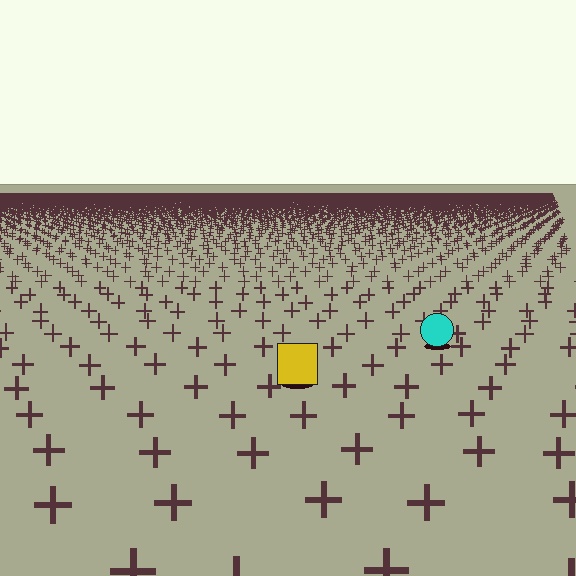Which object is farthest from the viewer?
The cyan circle is farthest from the viewer. It appears smaller and the ground texture around it is denser.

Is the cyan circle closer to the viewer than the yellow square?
No. The yellow square is closer — you can tell from the texture gradient: the ground texture is coarser near it.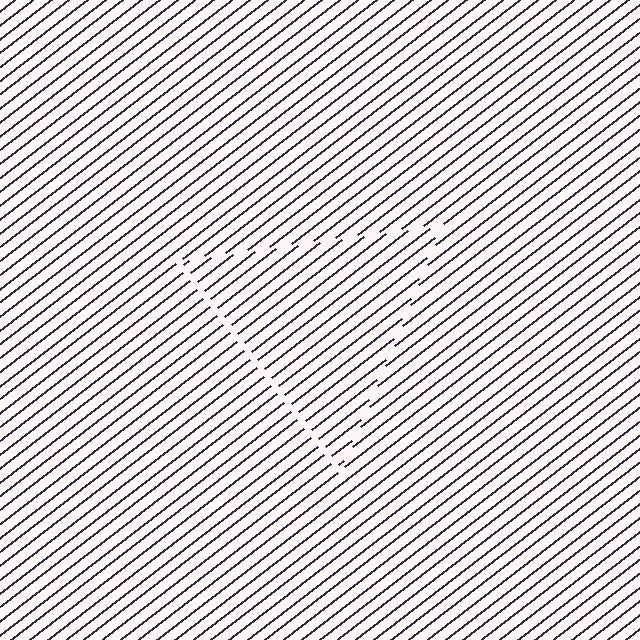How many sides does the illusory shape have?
3 sides — the line-ends trace a triangle.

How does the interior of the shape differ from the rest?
The interior of the shape contains the same grating, shifted by half a period — the contour is defined by the phase discontinuity where line-ends from the inner and outer gratings abut.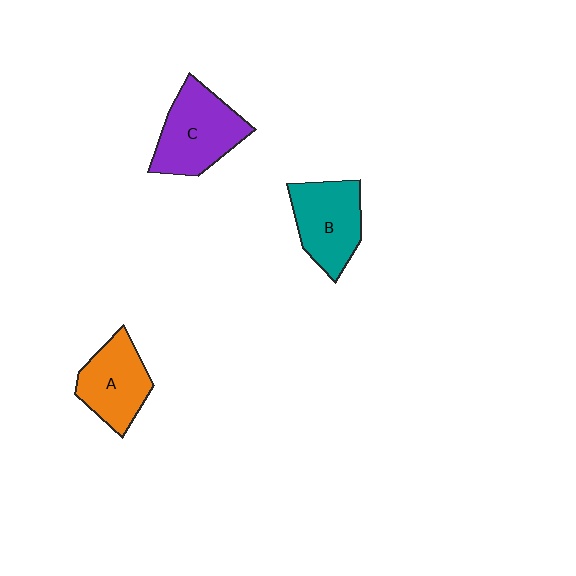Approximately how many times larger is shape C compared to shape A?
Approximately 1.2 times.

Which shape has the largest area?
Shape C (purple).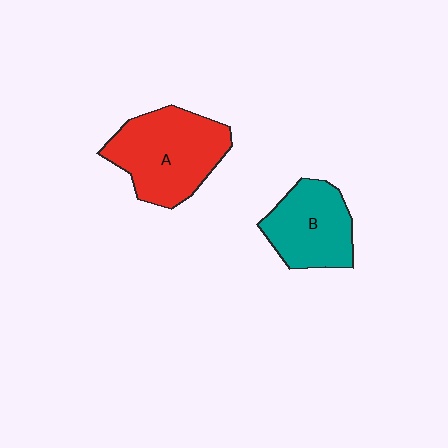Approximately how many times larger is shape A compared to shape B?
Approximately 1.4 times.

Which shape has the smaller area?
Shape B (teal).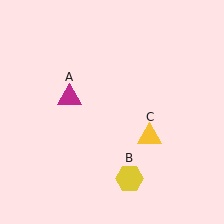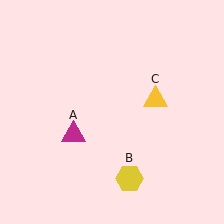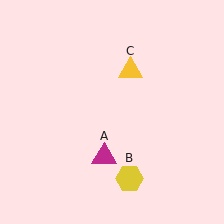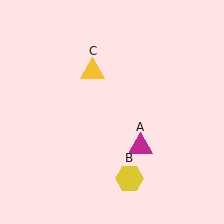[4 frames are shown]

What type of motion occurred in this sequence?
The magenta triangle (object A), yellow triangle (object C) rotated counterclockwise around the center of the scene.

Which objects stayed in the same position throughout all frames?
Yellow hexagon (object B) remained stationary.